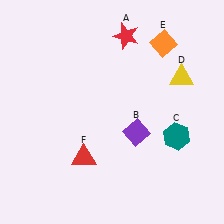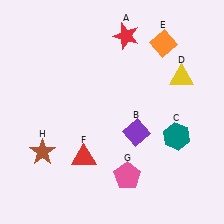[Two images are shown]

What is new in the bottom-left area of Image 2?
A brown star (H) was added in the bottom-left area of Image 2.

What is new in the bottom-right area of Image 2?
A pink pentagon (G) was added in the bottom-right area of Image 2.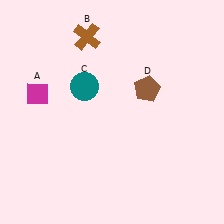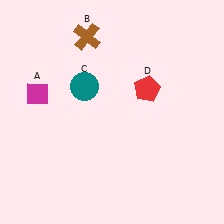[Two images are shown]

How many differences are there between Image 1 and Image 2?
There is 1 difference between the two images.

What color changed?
The pentagon (D) changed from brown in Image 1 to red in Image 2.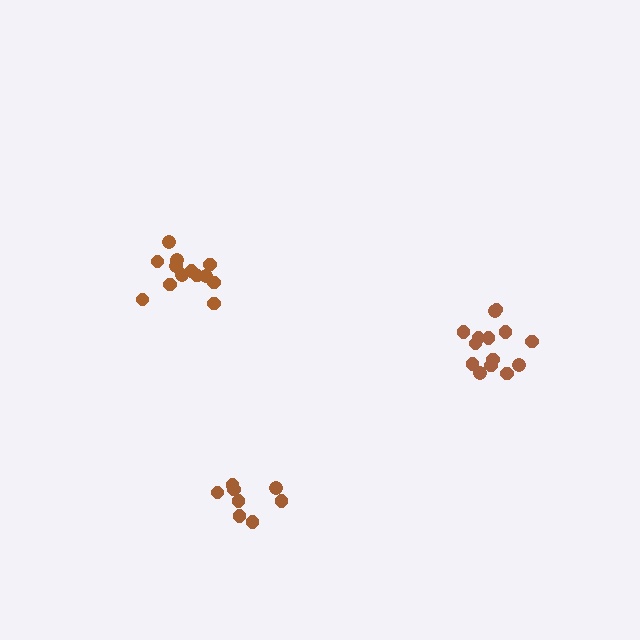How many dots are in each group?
Group 1: 14 dots, Group 2: 13 dots, Group 3: 8 dots (35 total).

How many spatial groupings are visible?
There are 3 spatial groupings.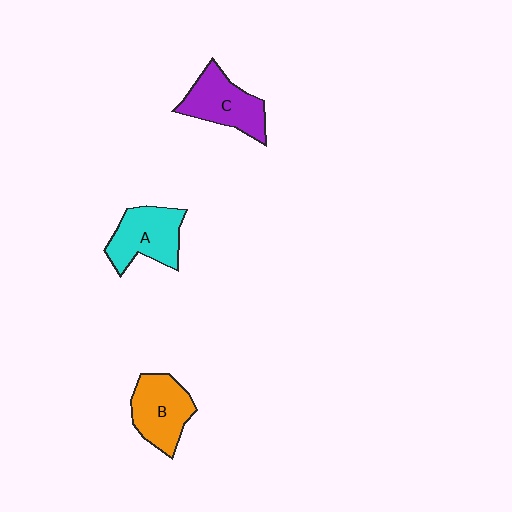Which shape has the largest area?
Shape C (purple).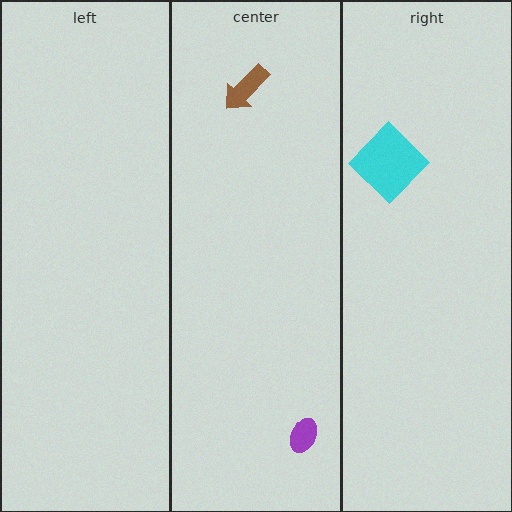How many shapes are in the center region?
2.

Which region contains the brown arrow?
The center region.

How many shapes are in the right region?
1.